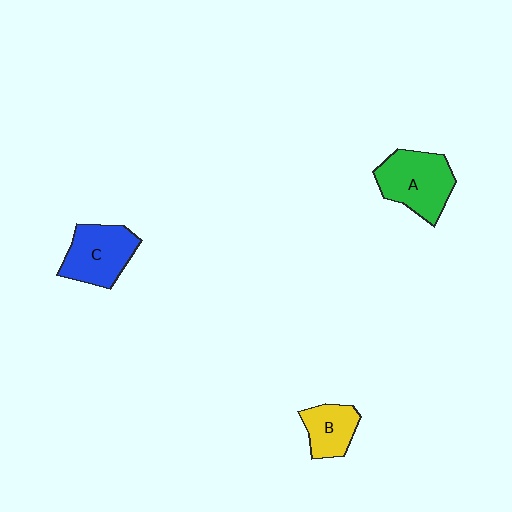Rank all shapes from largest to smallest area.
From largest to smallest: A (green), C (blue), B (yellow).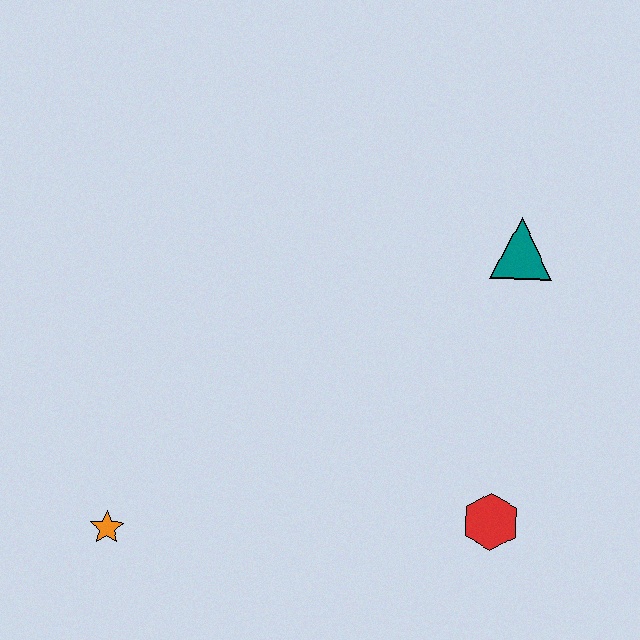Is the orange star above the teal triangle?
No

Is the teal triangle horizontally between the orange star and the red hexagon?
No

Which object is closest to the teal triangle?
The red hexagon is closest to the teal triangle.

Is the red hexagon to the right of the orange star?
Yes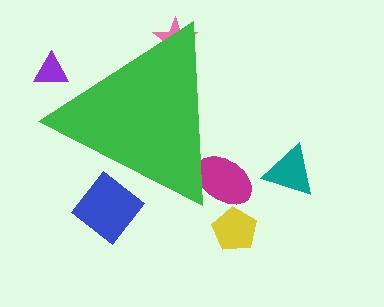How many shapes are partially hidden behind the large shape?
4 shapes are partially hidden.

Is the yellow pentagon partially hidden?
No, the yellow pentagon is fully visible.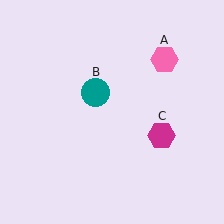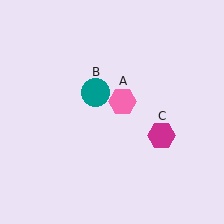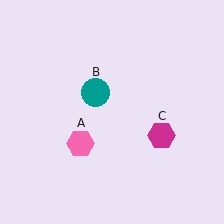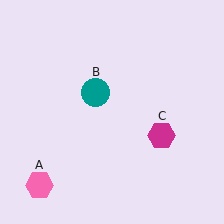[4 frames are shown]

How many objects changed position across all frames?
1 object changed position: pink hexagon (object A).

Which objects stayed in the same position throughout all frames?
Teal circle (object B) and magenta hexagon (object C) remained stationary.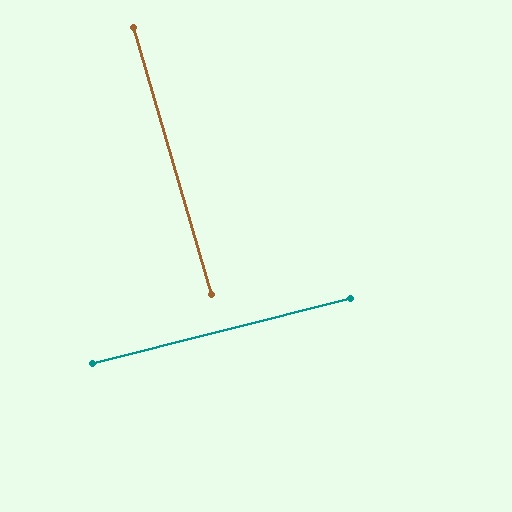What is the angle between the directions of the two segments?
Approximately 88 degrees.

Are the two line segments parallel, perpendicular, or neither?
Perpendicular — they meet at approximately 88°.